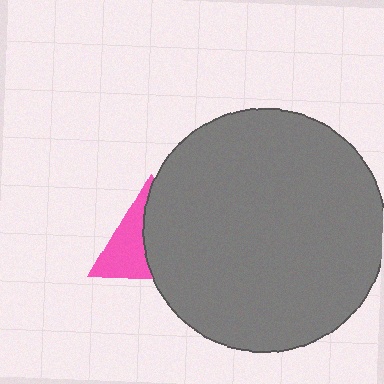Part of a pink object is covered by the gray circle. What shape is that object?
It is a triangle.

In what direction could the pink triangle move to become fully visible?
The pink triangle could move left. That would shift it out from behind the gray circle entirely.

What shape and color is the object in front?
The object in front is a gray circle.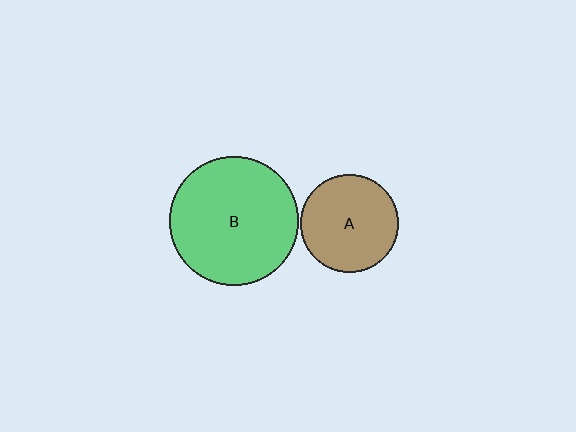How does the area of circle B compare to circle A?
Approximately 1.7 times.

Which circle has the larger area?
Circle B (green).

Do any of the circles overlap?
No, none of the circles overlap.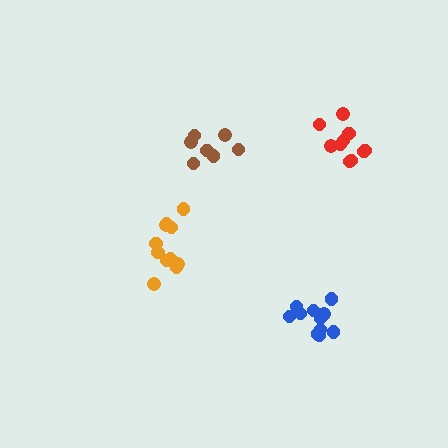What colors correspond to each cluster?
The clusters are colored: brown, blue, orange, red.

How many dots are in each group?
Group 1: 7 dots, Group 2: 11 dots, Group 3: 11 dots, Group 4: 10 dots (39 total).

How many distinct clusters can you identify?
There are 4 distinct clusters.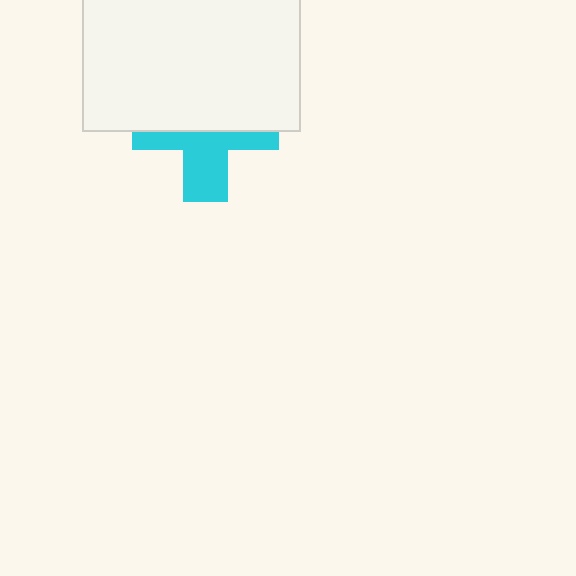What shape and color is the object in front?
The object in front is a white rectangle.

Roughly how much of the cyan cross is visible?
A small part of it is visible (roughly 45%).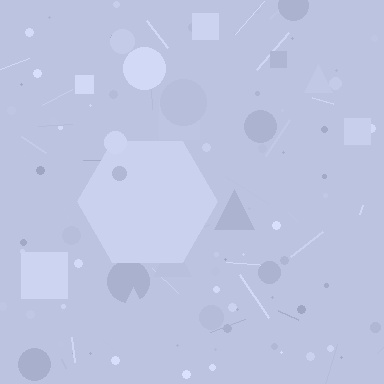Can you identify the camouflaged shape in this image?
The camouflaged shape is a hexagon.